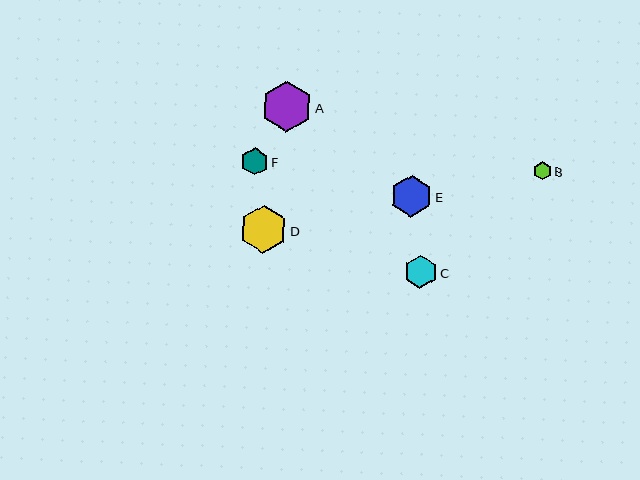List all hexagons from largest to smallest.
From largest to smallest: A, D, E, C, F, B.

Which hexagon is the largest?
Hexagon A is the largest with a size of approximately 51 pixels.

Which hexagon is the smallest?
Hexagon B is the smallest with a size of approximately 18 pixels.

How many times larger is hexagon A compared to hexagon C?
Hexagon A is approximately 1.5 times the size of hexagon C.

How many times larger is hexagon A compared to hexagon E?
Hexagon A is approximately 1.2 times the size of hexagon E.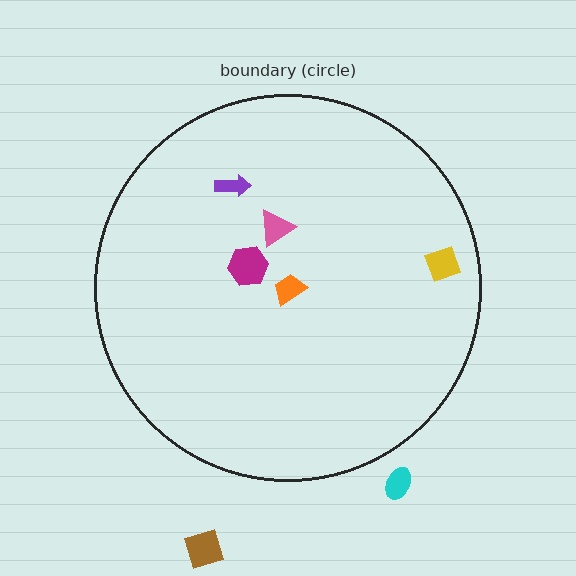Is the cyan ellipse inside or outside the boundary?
Outside.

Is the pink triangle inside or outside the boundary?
Inside.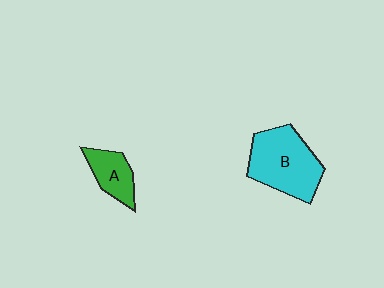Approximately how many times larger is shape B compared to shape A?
Approximately 2.2 times.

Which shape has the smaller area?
Shape A (green).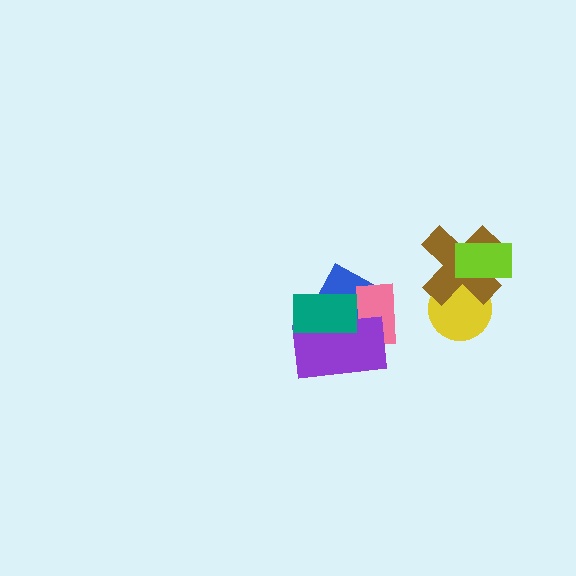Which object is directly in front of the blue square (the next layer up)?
The pink rectangle is directly in front of the blue square.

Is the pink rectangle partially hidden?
Yes, it is partially covered by another shape.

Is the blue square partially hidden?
Yes, it is partially covered by another shape.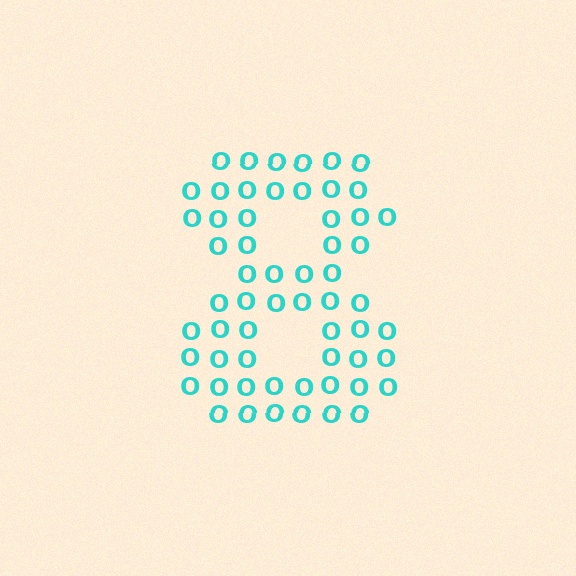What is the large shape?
The large shape is the digit 8.